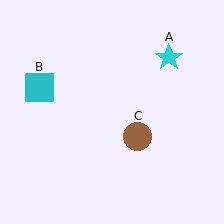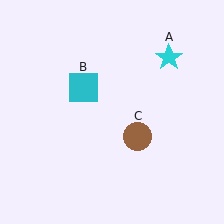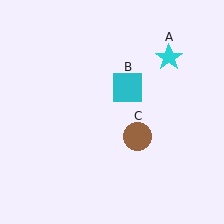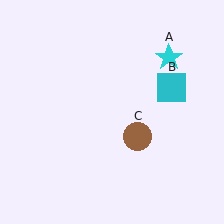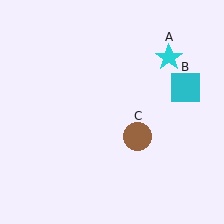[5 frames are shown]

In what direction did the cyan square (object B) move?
The cyan square (object B) moved right.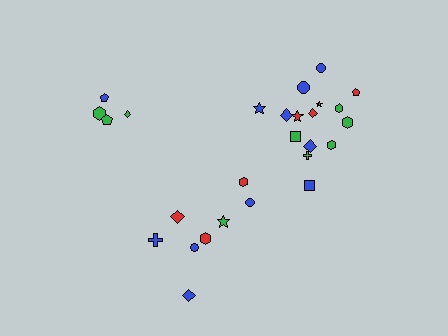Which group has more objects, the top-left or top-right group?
The top-right group.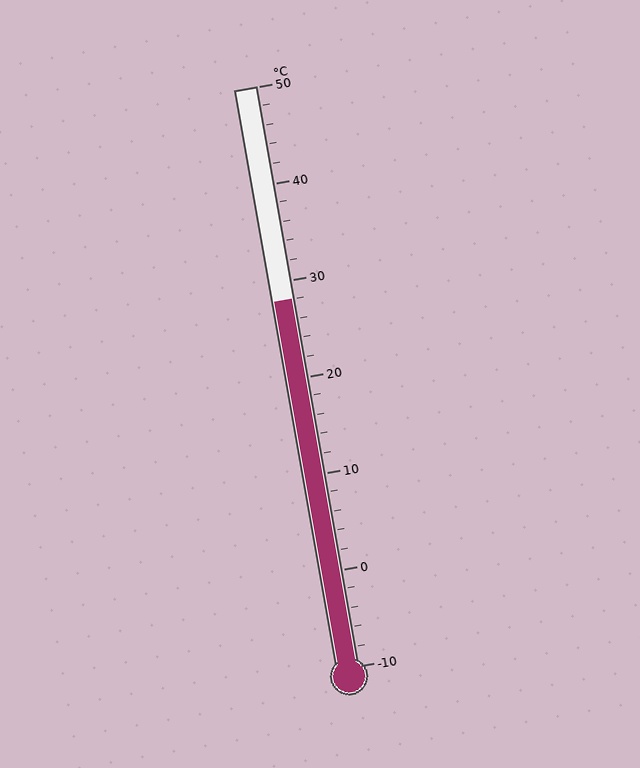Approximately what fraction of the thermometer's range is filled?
The thermometer is filled to approximately 65% of its range.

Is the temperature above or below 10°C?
The temperature is above 10°C.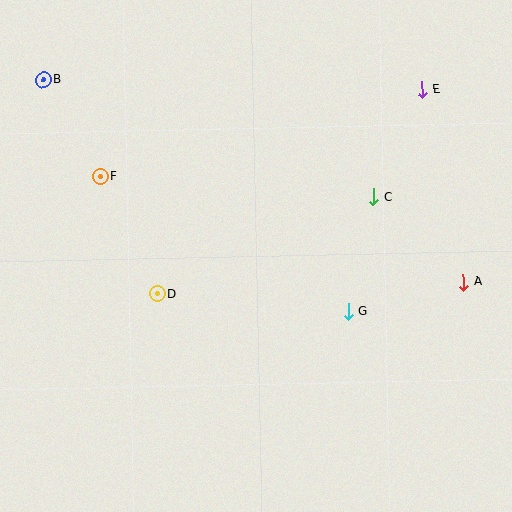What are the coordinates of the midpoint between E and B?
The midpoint between E and B is at (233, 85).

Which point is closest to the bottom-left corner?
Point D is closest to the bottom-left corner.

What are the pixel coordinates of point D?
Point D is at (157, 294).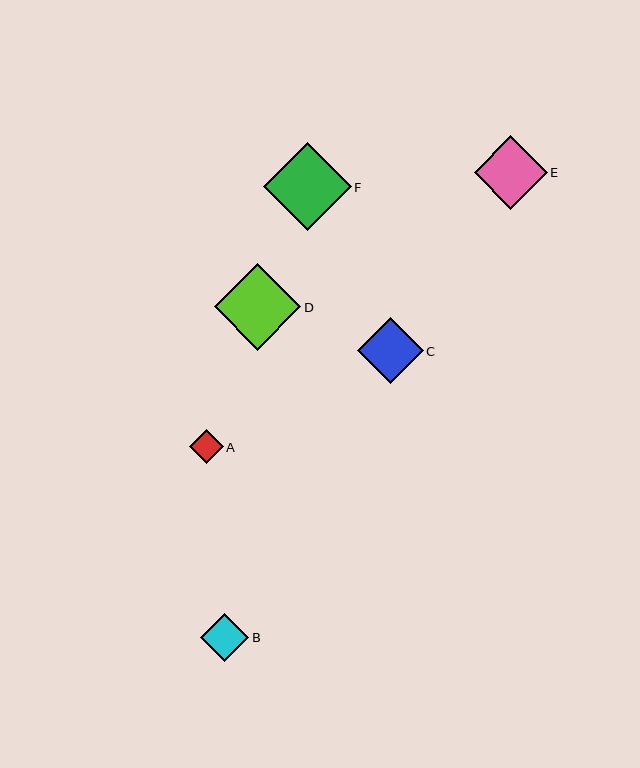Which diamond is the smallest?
Diamond A is the smallest with a size of approximately 34 pixels.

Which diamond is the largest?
Diamond F is the largest with a size of approximately 88 pixels.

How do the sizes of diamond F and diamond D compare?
Diamond F and diamond D are approximately the same size.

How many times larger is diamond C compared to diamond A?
Diamond C is approximately 2.0 times the size of diamond A.